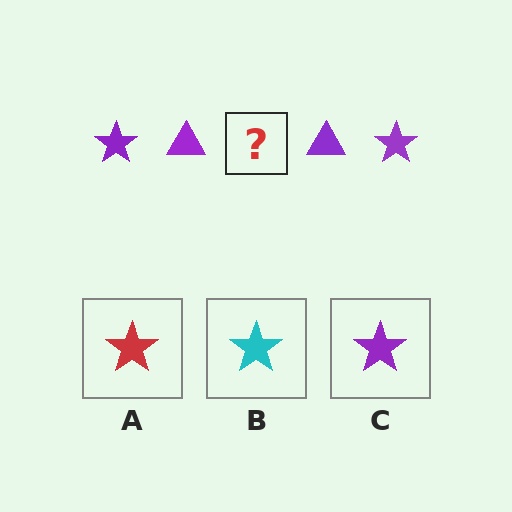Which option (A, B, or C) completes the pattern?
C.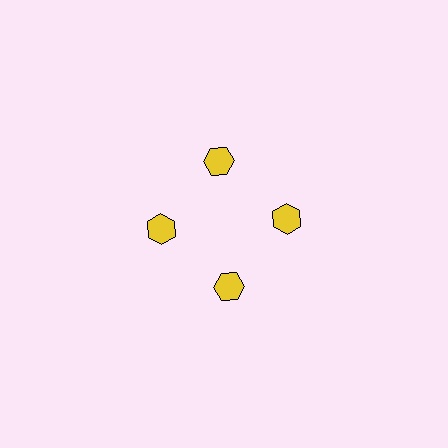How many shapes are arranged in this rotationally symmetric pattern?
There are 4 shapes, arranged in 4 groups of 1.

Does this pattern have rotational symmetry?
Yes, this pattern has 4-fold rotational symmetry. It looks the same after rotating 90 degrees around the center.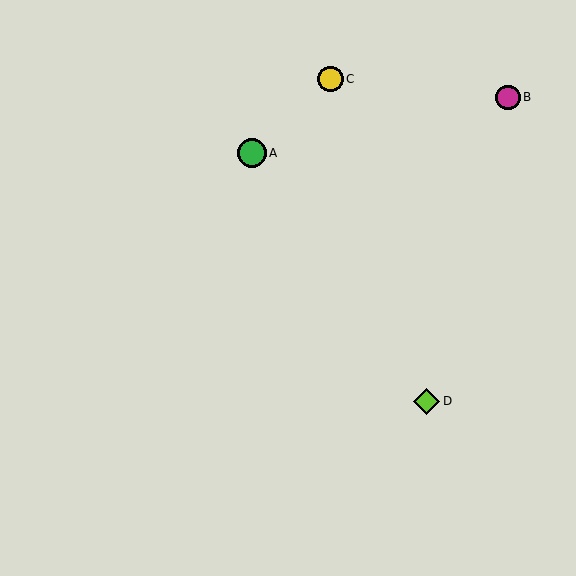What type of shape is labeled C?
Shape C is a yellow circle.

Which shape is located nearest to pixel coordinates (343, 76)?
The yellow circle (labeled C) at (331, 79) is nearest to that location.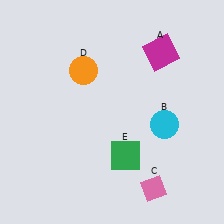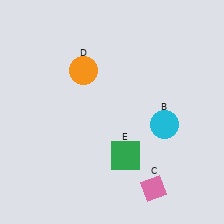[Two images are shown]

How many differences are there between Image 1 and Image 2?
There is 1 difference between the two images.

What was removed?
The magenta square (A) was removed in Image 2.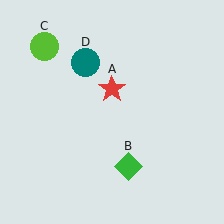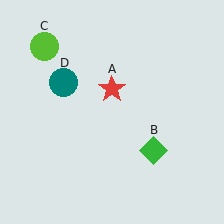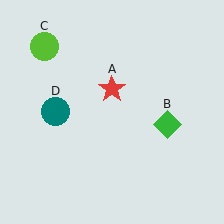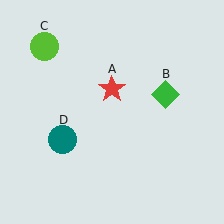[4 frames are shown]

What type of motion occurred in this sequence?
The green diamond (object B), teal circle (object D) rotated counterclockwise around the center of the scene.